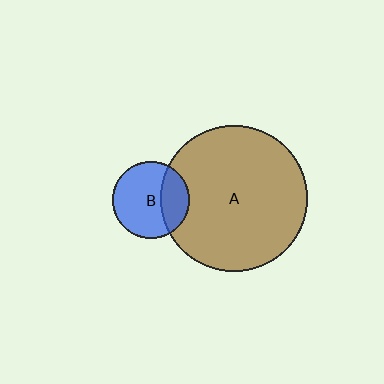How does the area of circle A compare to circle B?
Approximately 3.6 times.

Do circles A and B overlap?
Yes.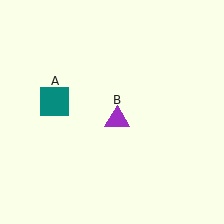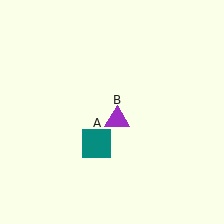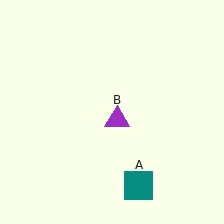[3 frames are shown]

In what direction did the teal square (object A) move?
The teal square (object A) moved down and to the right.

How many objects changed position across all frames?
1 object changed position: teal square (object A).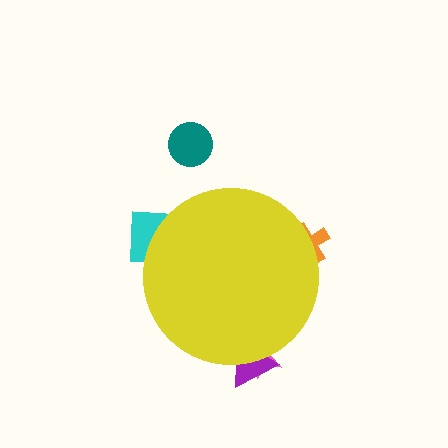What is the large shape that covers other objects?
A yellow circle.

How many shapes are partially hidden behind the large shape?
4 shapes are partially hidden.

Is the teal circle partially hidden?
No, the teal circle is fully visible.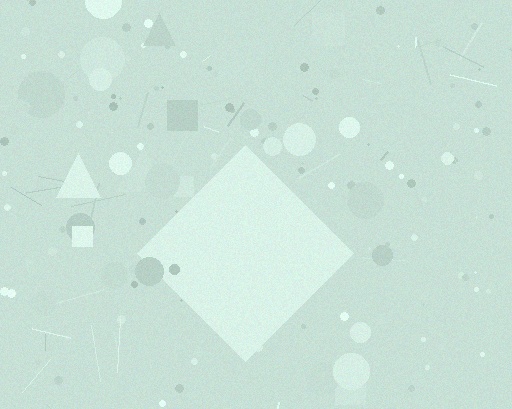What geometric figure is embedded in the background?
A diamond is embedded in the background.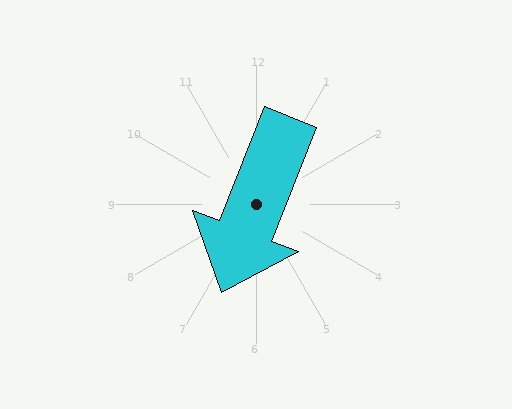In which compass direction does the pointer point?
South.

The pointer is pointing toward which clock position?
Roughly 7 o'clock.